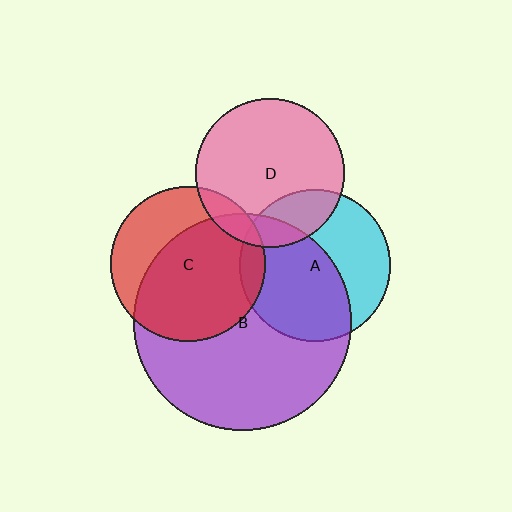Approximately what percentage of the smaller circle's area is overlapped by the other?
Approximately 10%.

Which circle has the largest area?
Circle B (purple).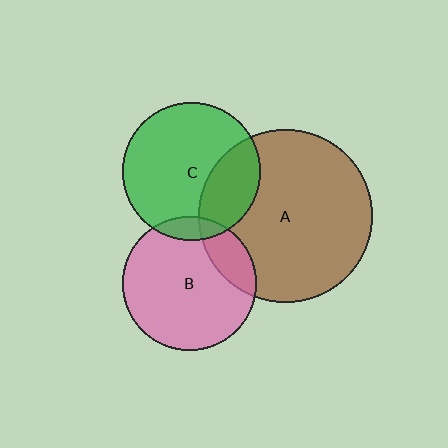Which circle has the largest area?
Circle A (brown).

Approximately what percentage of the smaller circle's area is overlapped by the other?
Approximately 10%.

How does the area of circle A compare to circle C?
Approximately 1.6 times.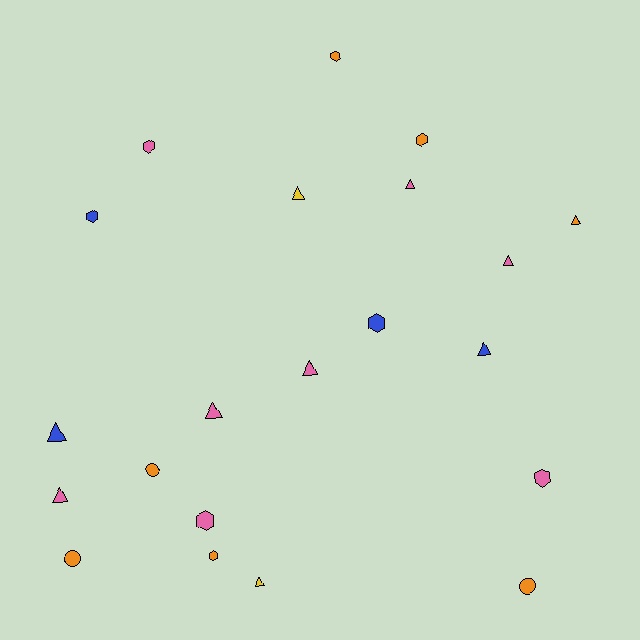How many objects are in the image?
There are 21 objects.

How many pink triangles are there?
There are 5 pink triangles.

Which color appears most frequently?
Pink, with 8 objects.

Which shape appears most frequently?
Triangle, with 10 objects.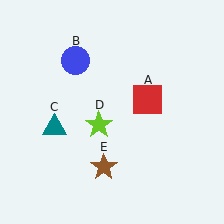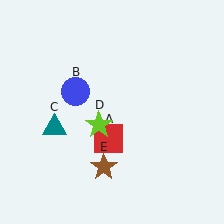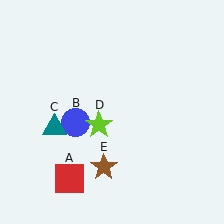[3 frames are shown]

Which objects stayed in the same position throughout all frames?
Teal triangle (object C) and lime star (object D) and brown star (object E) remained stationary.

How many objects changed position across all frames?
2 objects changed position: red square (object A), blue circle (object B).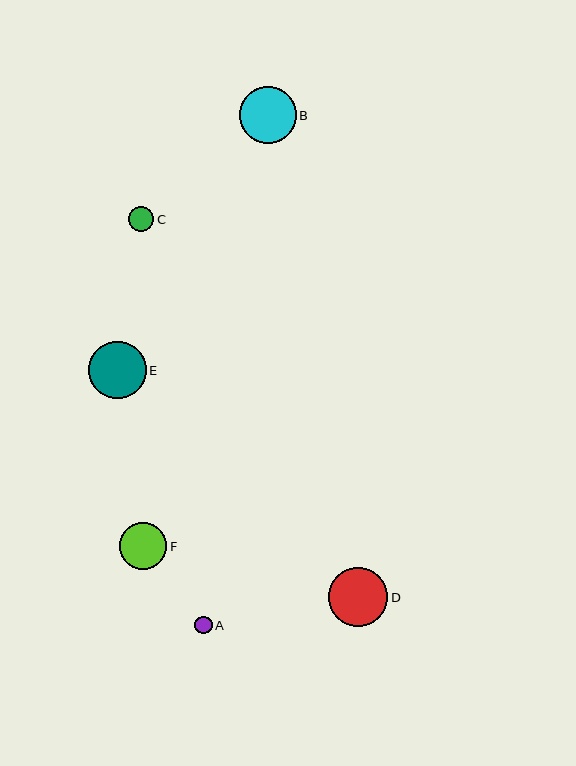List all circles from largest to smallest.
From largest to smallest: D, E, B, F, C, A.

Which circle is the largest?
Circle D is the largest with a size of approximately 59 pixels.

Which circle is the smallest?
Circle A is the smallest with a size of approximately 18 pixels.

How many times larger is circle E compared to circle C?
Circle E is approximately 2.3 times the size of circle C.